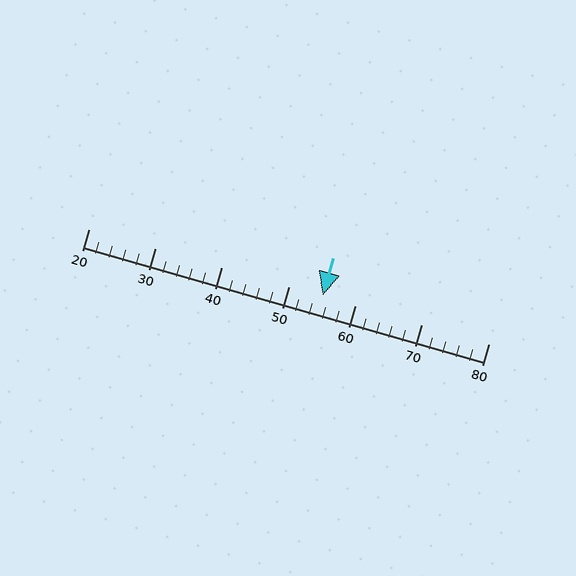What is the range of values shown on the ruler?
The ruler shows values from 20 to 80.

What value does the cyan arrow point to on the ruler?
The cyan arrow points to approximately 55.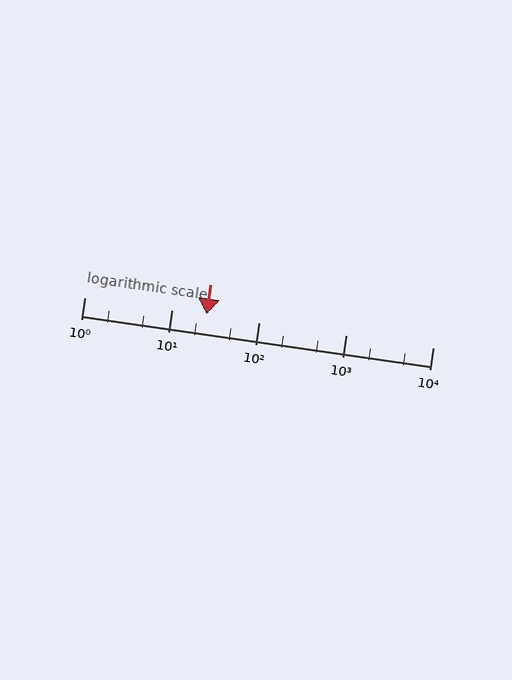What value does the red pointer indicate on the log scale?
The pointer indicates approximately 25.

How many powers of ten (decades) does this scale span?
The scale spans 4 decades, from 1 to 10000.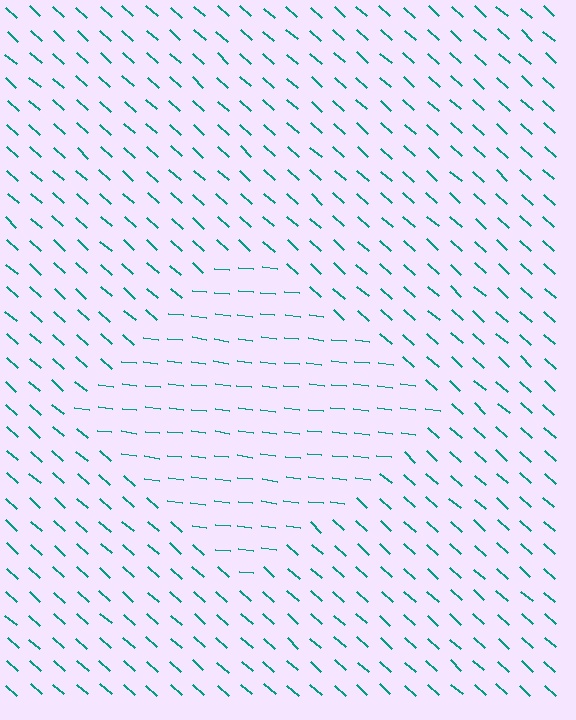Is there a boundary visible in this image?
Yes, there is a texture boundary formed by a change in line orientation.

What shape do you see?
I see a diamond.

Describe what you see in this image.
The image is filled with small teal line segments. A diamond region in the image has lines oriented differently from the surrounding lines, creating a visible texture boundary.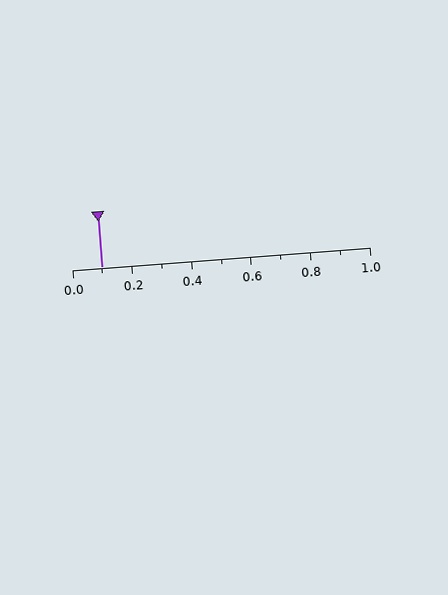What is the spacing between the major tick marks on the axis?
The major ticks are spaced 0.2 apart.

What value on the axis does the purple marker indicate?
The marker indicates approximately 0.1.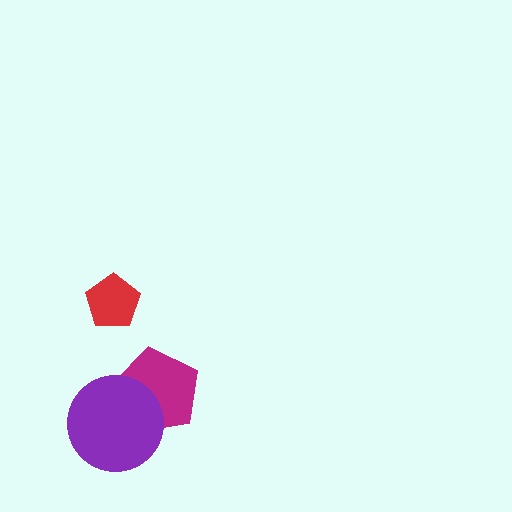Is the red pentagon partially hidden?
No, no other shape covers it.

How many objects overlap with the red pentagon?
0 objects overlap with the red pentagon.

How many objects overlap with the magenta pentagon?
1 object overlaps with the magenta pentagon.